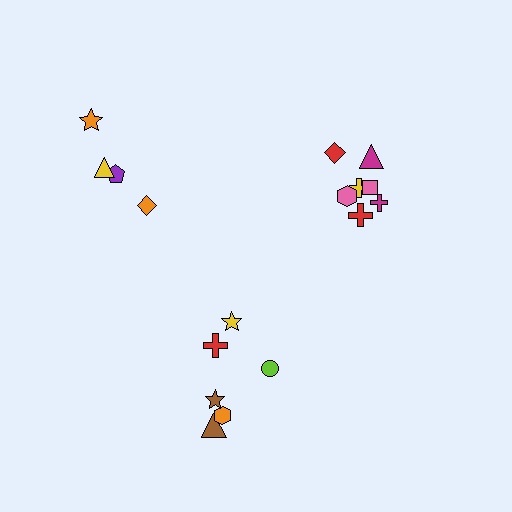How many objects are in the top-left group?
There are 4 objects.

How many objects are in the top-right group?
There are 7 objects.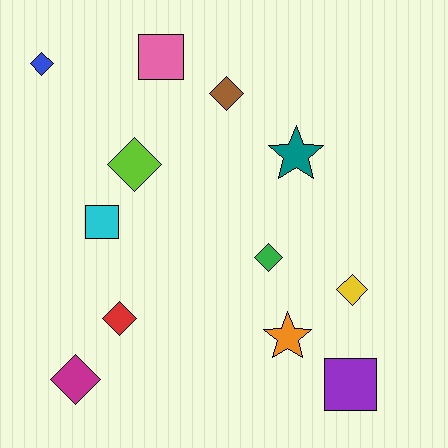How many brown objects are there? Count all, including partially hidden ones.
There is 1 brown object.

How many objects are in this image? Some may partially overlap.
There are 12 objects.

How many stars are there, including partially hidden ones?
There are 2 stars.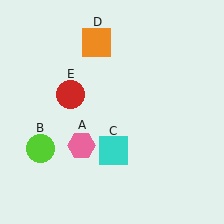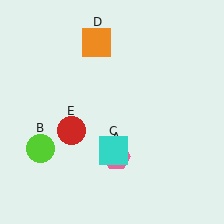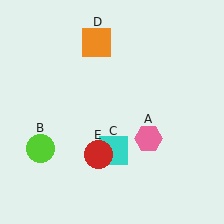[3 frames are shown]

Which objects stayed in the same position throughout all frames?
Lime circle (object B) and cyan square (object C) and orange square (object D) remained stationary.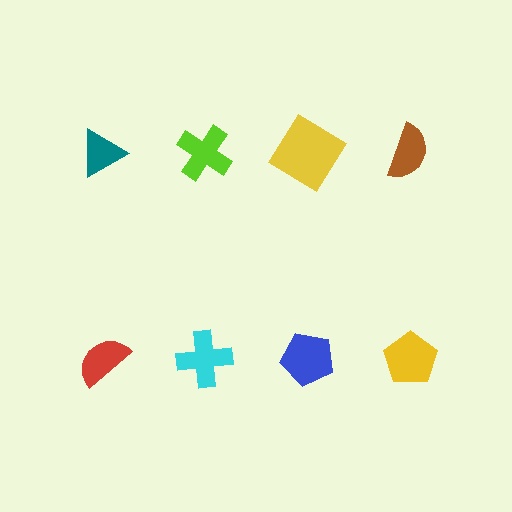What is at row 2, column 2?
A cyan cross.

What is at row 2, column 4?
A yellow pentagon.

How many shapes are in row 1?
4 shapes.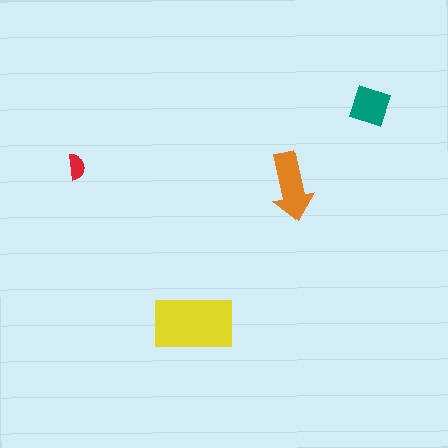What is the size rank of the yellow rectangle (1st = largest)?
1st.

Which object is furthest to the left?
The red semicircle is leftmost.